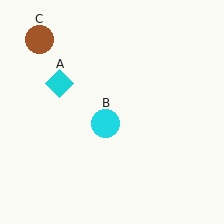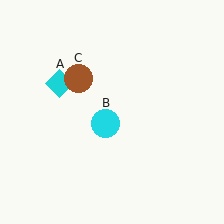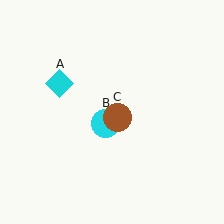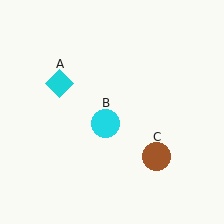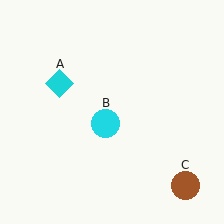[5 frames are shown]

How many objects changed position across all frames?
1 object changed position: brown circle (object C).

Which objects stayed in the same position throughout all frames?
Cyan diamond (object A) and cyan circle (object B) remained stationary.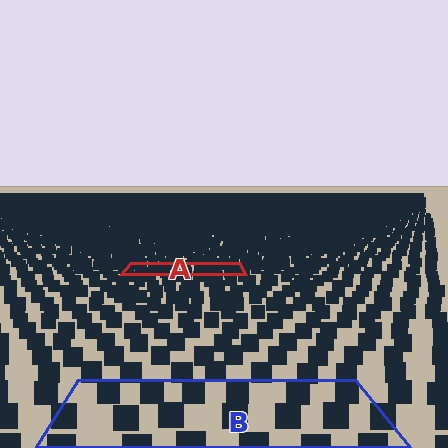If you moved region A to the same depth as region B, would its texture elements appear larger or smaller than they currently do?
They would appear larger. At a closer depth, the same texture elements are projected at a bigger on-screen size.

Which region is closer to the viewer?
Region B is closer. The texture elements there are larger and more spread out.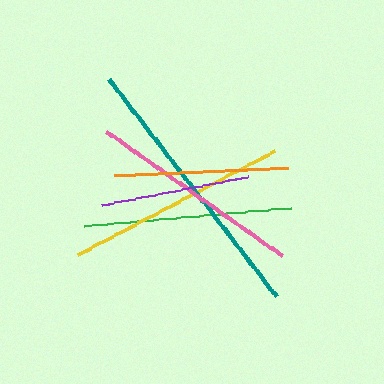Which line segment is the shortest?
The purple line is the shortest at approximately 149 pixels.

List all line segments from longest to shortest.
From longest to shortest: teal, yellow, pink, green, orange, purple.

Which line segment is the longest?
The teal line is the longest at approximately 275 pixels.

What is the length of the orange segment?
The orange segment is approximately 174 pixels long.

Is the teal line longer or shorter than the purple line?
The teal line is longer than the purple line.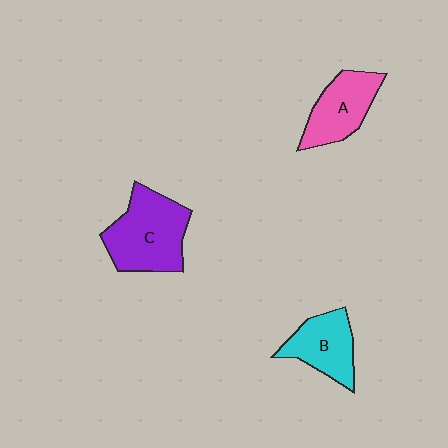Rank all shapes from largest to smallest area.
From largest to smallest: C (purple), A (pink), B (cyan).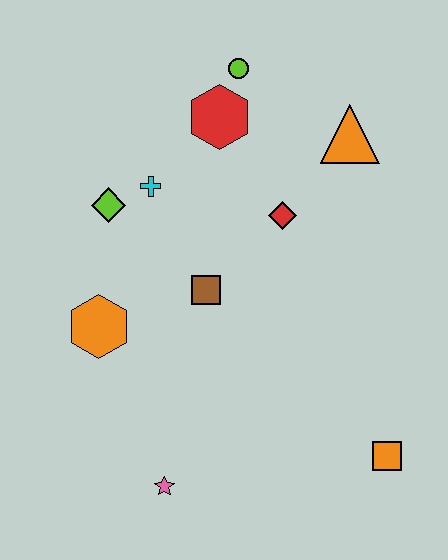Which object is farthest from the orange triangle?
The pink star is farthest from the orange triangle.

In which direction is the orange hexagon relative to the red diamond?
The orange hexagon is to the left of the red diamond.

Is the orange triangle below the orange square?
No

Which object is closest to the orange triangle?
The red diamond is closest to the orange triangle.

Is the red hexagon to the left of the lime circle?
Yes